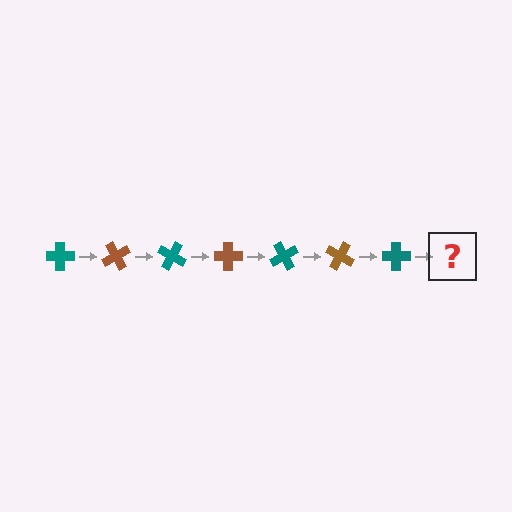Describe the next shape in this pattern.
It should be a brown cross, rotated 420 degrees from the start.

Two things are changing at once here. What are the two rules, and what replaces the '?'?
The two rules are that it rotates 60 degrees each step and the color cycles through teal and brown. The '?' should be a brown cross, rotated 420 degrees from the start.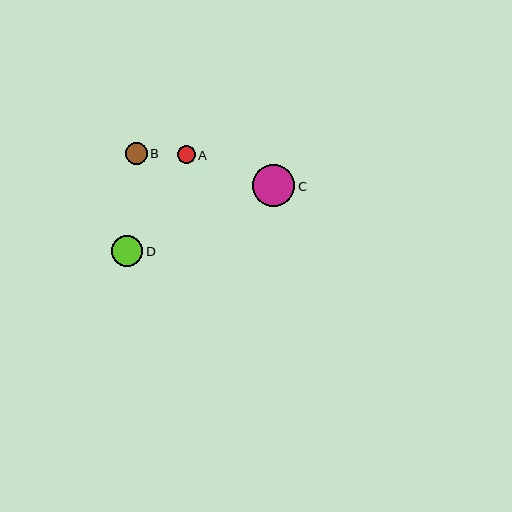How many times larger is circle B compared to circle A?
Circle B is approximately 1.3 times the size of circle A.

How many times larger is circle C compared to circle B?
Circle C is approximately 1.9 times the size of circle B.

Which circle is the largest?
Circle C is the largest with a size of approximately 42 pixels.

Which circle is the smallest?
Circle A is the smallest with a size of approximately 18 pixels.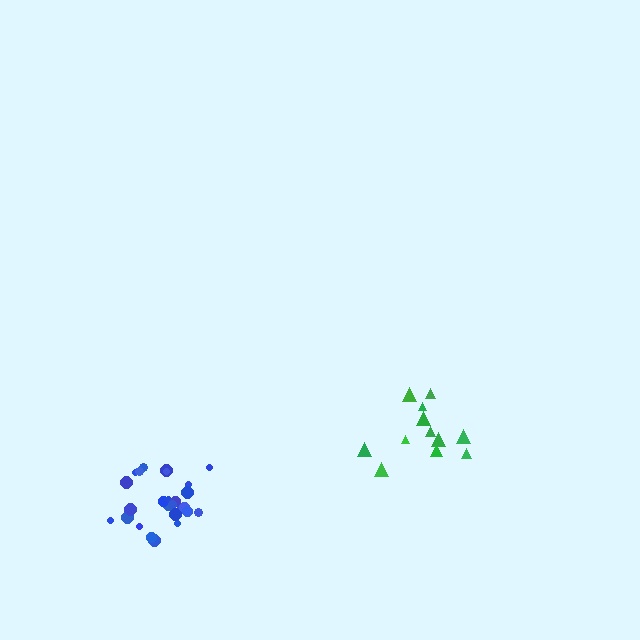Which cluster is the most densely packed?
Blue.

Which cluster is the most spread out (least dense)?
Green.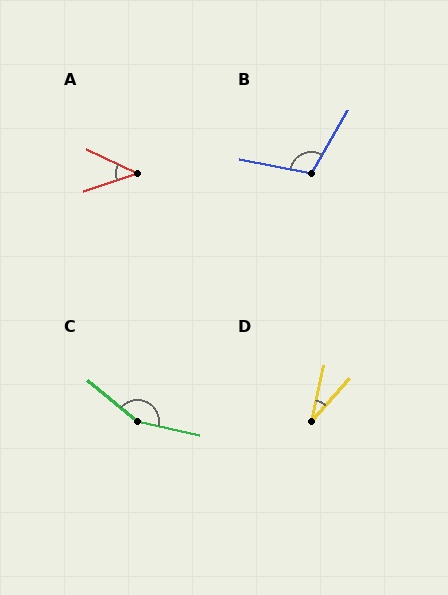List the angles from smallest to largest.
D (30°), A (44°), B (108°), C (153°).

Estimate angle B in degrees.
Approximately 108 degrees.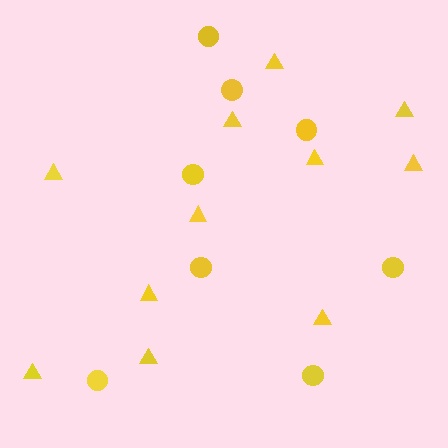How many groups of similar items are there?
There are 2 groups: one group of triangles (11) and one group of circles (8).